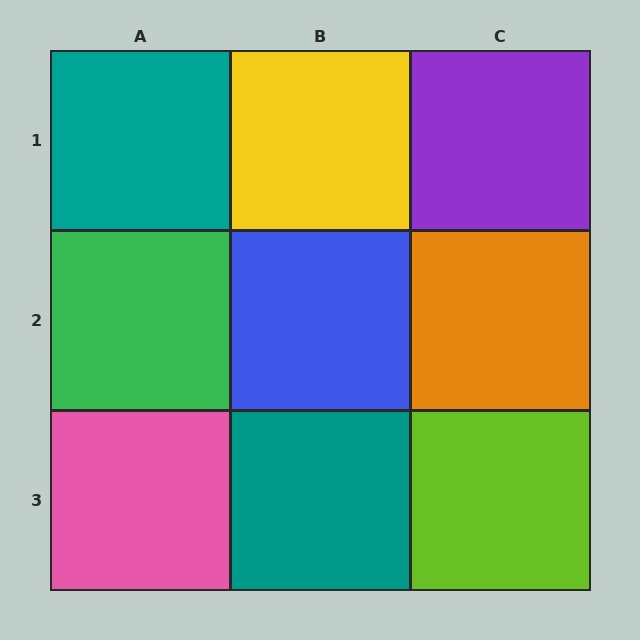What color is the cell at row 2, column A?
Green.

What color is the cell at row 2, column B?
Blue.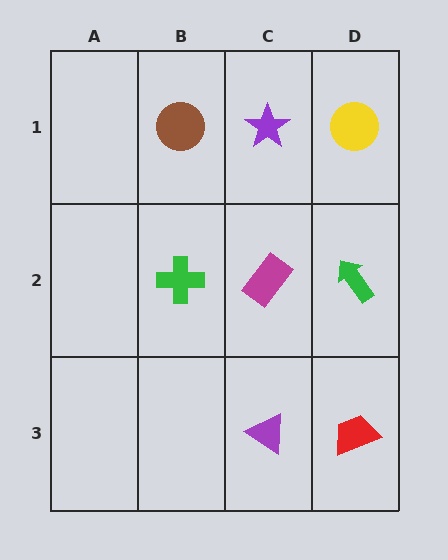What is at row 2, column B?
A green cross.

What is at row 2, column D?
A green arrow.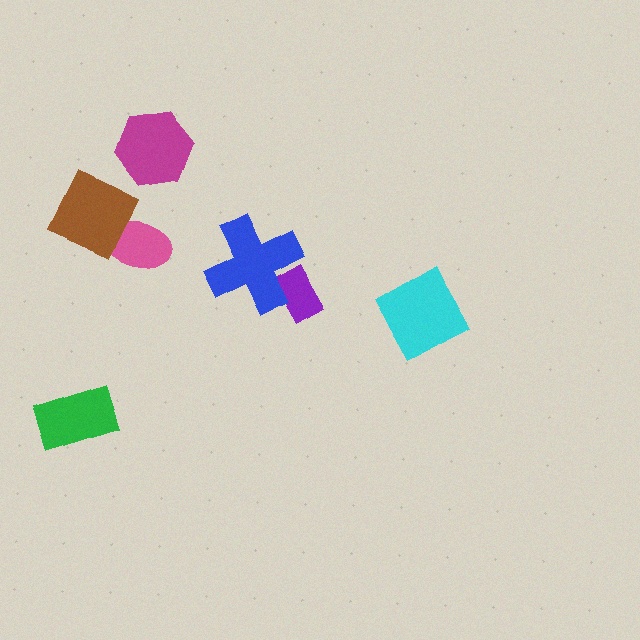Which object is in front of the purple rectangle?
The blue cross is in front of the purple rectangle.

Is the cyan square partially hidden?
No, no other shape covers it.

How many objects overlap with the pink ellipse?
1 object overlaps with the pink ellipse.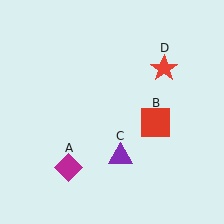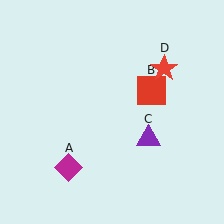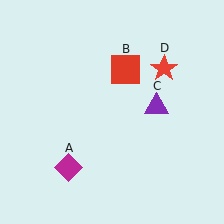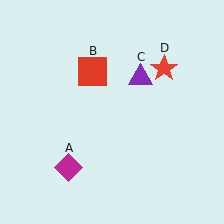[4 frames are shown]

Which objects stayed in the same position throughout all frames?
Magenta diamond (object A) and red star (object D) remained stationary.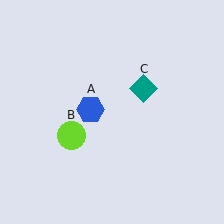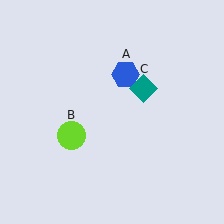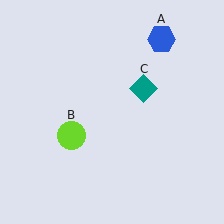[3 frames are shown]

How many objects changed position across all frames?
1 object changed position: blue hexagon (object A).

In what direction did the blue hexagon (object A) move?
The blue hexagon (object A) moved up and to the right.